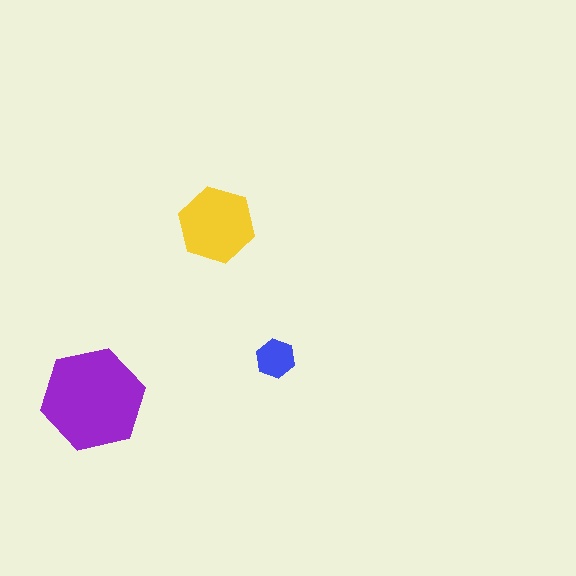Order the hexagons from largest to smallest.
the purple one, the yellow one, the blue one.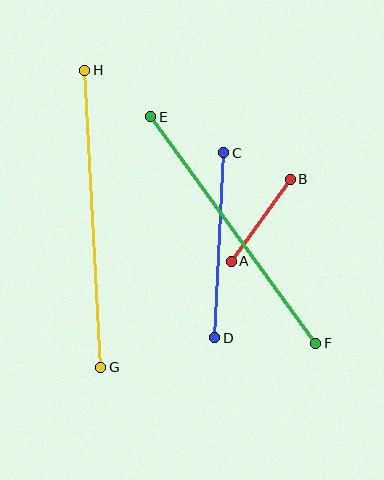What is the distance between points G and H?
The distance is approximately 297 pixels.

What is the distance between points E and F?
The distance is approximately 280 pixels.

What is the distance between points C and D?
The distance is approximately 185 pixels.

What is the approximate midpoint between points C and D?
The midpoint is at approximately (219, 245) pixels.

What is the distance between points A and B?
The distance is approximately 101 pixels.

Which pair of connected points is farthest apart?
Points G and H are farthest apart.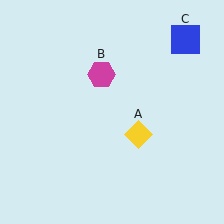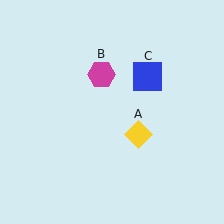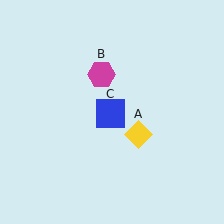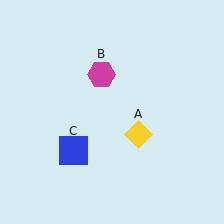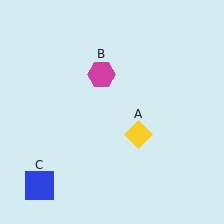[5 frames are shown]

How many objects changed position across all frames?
1 object changed position: blue square (object C).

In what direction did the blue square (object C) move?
The blue square (object C) moved down and to the left.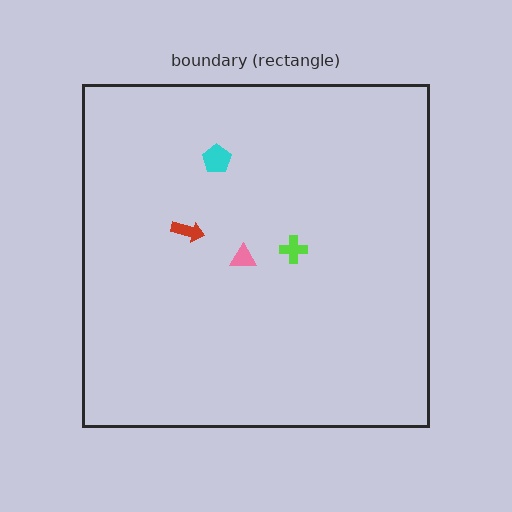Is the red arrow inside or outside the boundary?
Inside.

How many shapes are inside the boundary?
4 inside, 0 outside.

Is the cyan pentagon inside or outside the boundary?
Inside.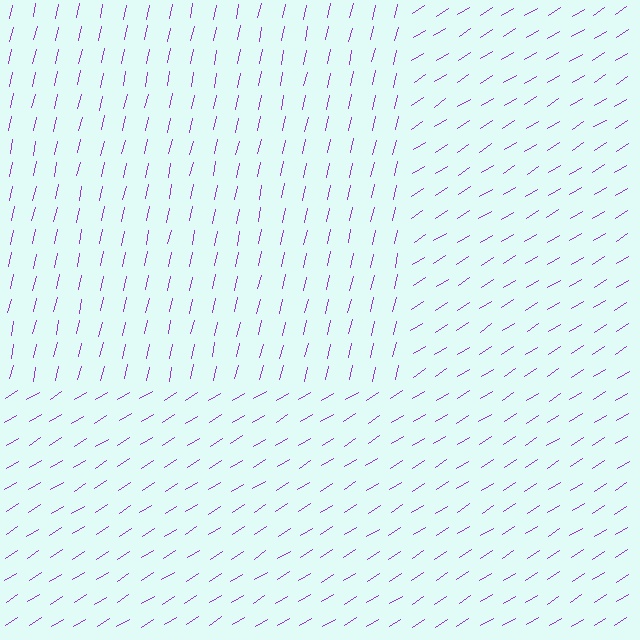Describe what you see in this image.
The image is filled with small purple line segments. A rectangle region in the image has lines oriented differently from the surrounding lines, creating a visible texture boundary.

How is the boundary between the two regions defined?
The boundary is defined purely by a change in line orientation (approximately 45 degrees difference). All lines are the same color and thickness.